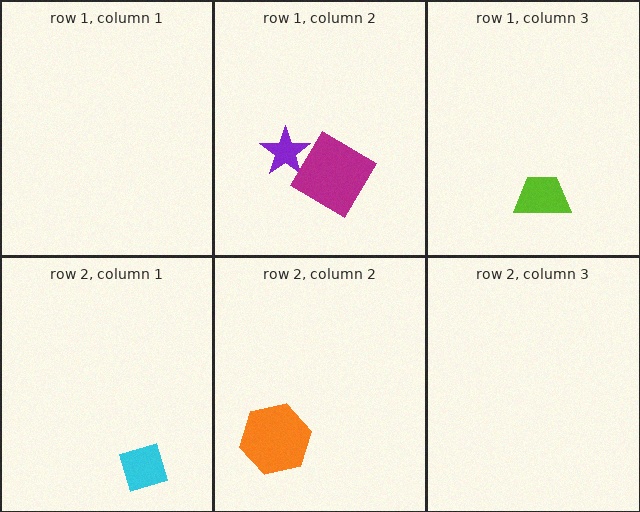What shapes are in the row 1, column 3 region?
The lime trapezoid.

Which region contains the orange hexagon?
The row 2, column 2 region.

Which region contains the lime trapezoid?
The row 1, column 3 region.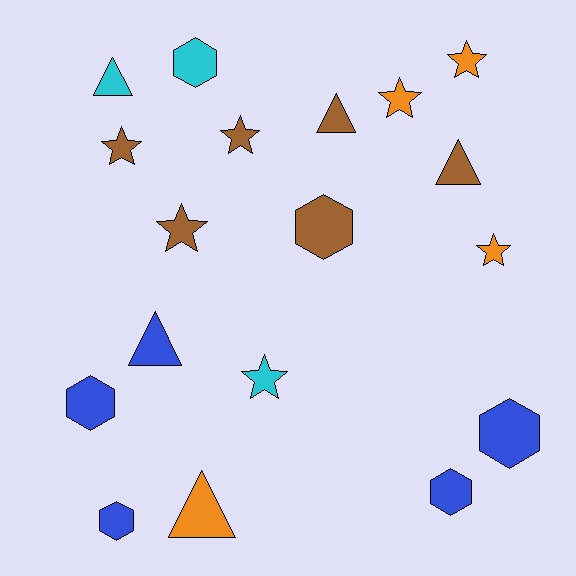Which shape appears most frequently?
Star, with 7 objects.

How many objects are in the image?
There are 18 objects.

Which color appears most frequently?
Brown, with 6 objects.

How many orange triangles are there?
There is 1 orange triangle.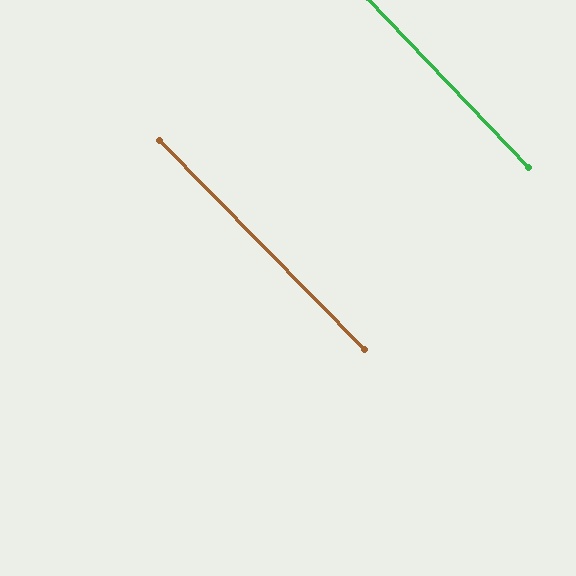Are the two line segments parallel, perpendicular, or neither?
Parallel — their directions differ by only 0.9°.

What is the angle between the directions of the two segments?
Approximately 1 degree.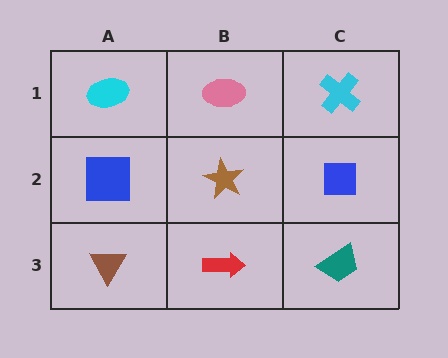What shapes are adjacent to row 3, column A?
A blue square (row 2, column A), a red arrow (row 3, column B).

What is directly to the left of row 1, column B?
A cyan ellipse.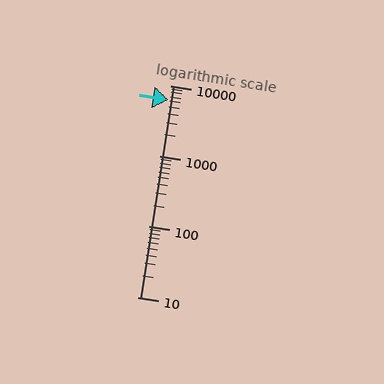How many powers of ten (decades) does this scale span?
The scale spans 3 decades, from 10 to 10000.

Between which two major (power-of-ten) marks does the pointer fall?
The pointer is between 1000 and 10000.